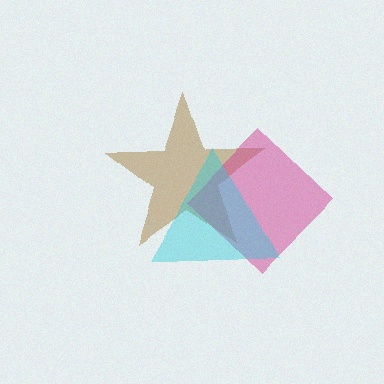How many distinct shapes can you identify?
There are 3 distinct shapes: a brown star, a magenta diamond, a cyan triangle.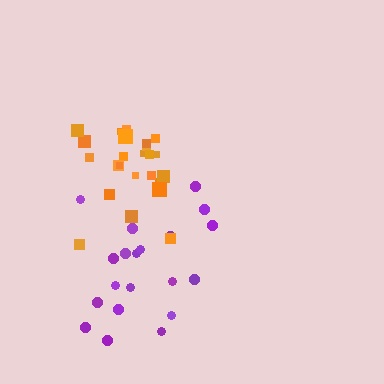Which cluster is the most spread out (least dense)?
Purple.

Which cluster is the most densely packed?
Orange.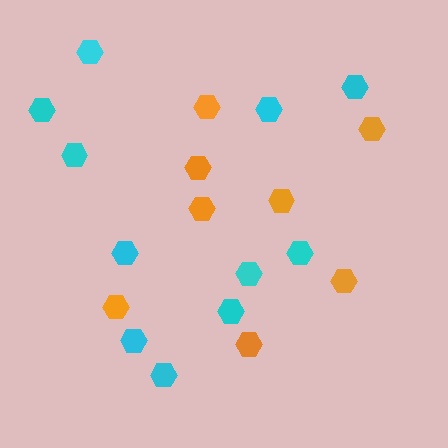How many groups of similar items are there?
There are 2 groups: one group of cyan hexagons (11) and one group of orange hexagons (8).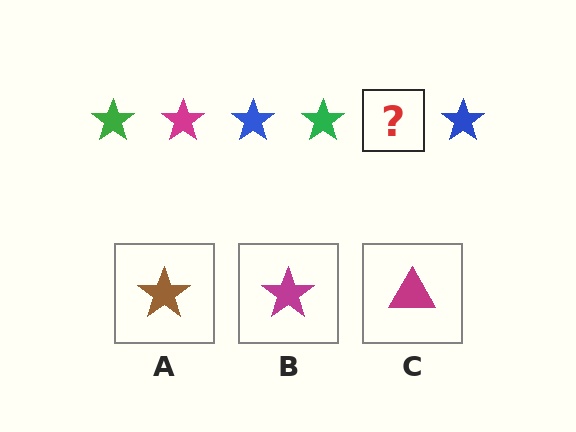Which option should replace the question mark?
Option B.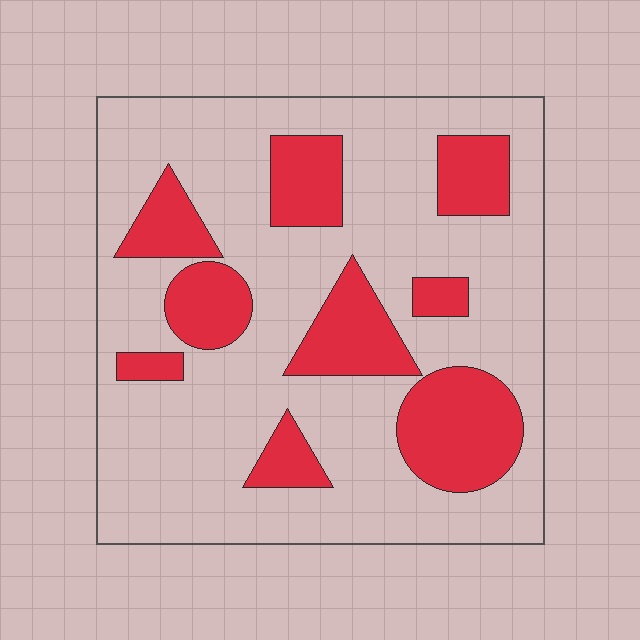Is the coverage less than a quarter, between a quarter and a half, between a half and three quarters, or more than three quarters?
Between a quarter and a half.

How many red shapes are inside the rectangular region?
9.